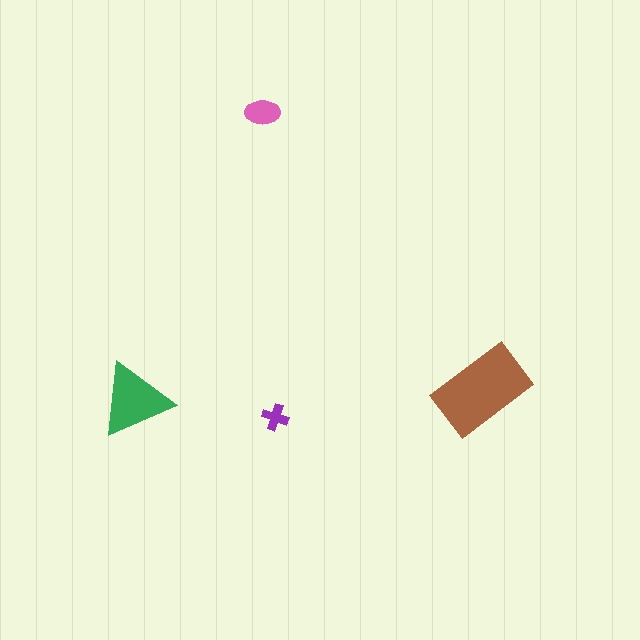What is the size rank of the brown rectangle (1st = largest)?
1st.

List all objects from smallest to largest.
The purple cross, the pink ellipse, the green triangle, the brown rectangle.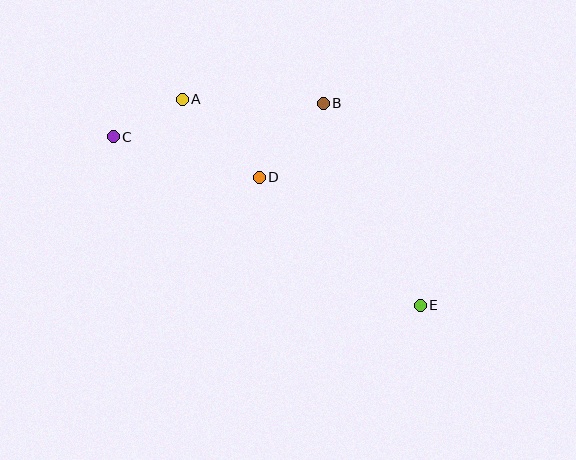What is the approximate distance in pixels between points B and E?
The distance between B and E is approximately 224 pixels.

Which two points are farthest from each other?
Points C and E are farthest from each other.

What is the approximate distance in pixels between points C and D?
The distance between C and D is approximately 151 pixels.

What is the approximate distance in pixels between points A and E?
The distance between A and E is approximately 315 pixels.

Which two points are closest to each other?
Points A and C are closest to each other.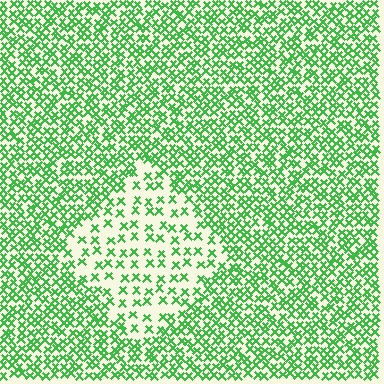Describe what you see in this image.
The image contains small green elements arranged at two different densities. A diamond-shaped region is visible where the elements are less densely packed than the surrounding area.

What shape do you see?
I see a diamond.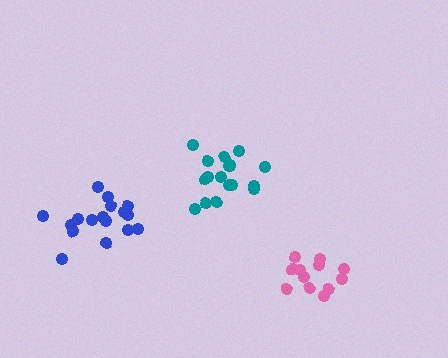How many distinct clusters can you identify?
There are 3 distinct clusters.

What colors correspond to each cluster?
The clusters are colored: pink, blue, teal.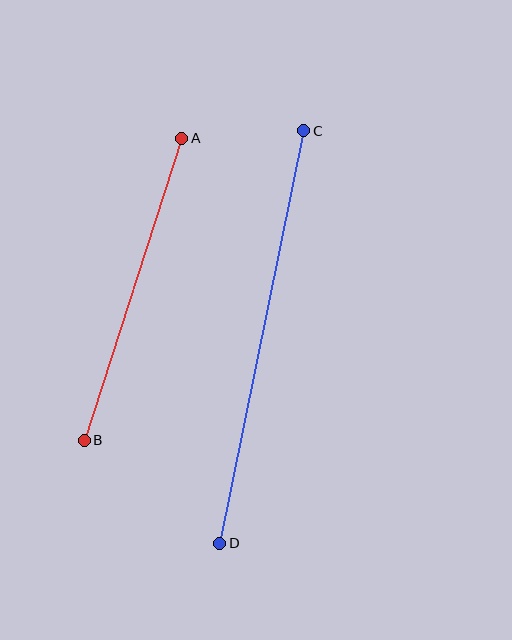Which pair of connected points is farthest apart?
Points C and D are farthest apart.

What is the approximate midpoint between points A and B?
The midpoint is at approximately (133, 289) pixels.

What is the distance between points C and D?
The distance is approximately 421 pixels.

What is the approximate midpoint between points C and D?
The midpoint is at approximately (262, 337) pixels.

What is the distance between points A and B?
The distance is approximately 317 pixels.